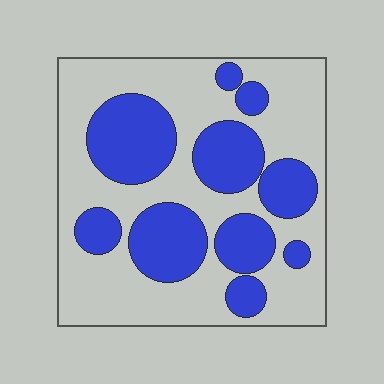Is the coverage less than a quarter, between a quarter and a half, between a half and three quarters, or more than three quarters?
Between a quarter and a half.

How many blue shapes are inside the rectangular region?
10.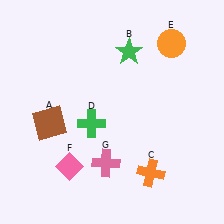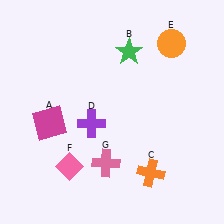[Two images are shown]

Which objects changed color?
A changed from brown to magenta. D changed from green to purple.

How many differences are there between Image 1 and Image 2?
There are 2 differences between the two images.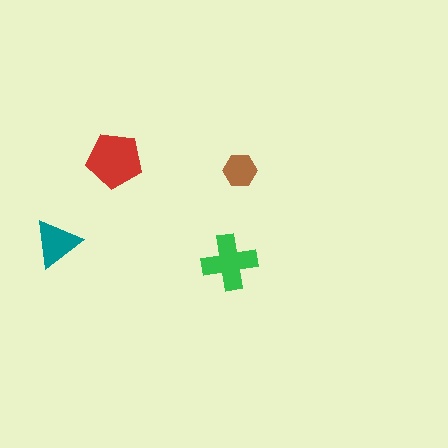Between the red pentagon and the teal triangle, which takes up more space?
The red pentagon.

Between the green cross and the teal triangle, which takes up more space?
The green cross.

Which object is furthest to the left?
The teal triangle is leftmost.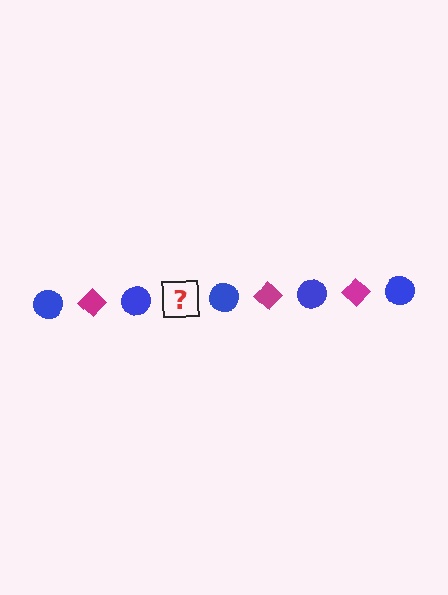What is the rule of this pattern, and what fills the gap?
The rule is that the pattern alternates between blue circle and magenta diamond. The gap should be filled with a magenta diamond.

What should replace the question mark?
The question mark should be replaced with a magenta diamond.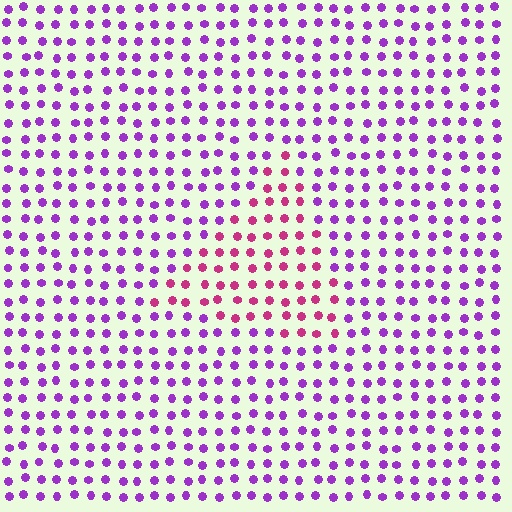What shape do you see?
I see a triangle.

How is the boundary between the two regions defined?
The boundary is defined purely by a slight shift in hue (about 45 degrees). Spacing, size, and orientation are identical on both sides.